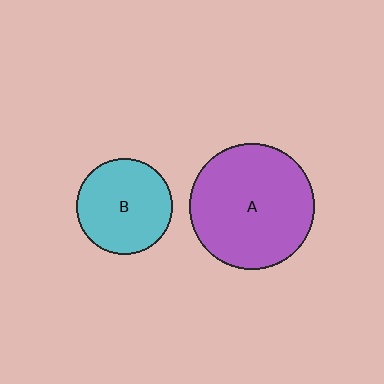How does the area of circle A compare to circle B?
Approximately 1.7 times.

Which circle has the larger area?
Circle A (purple).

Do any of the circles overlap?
No, none of the circles overlap.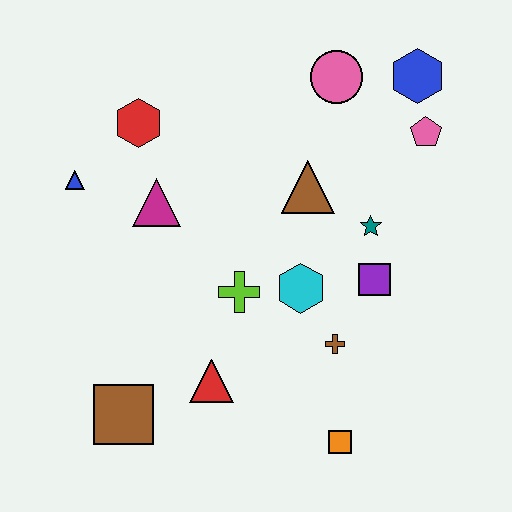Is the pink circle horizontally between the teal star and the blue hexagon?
No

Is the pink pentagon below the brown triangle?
No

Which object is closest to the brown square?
The red triangle is closest to the brown square.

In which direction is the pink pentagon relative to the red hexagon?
The pink pentagon is to the right of the red hexagon.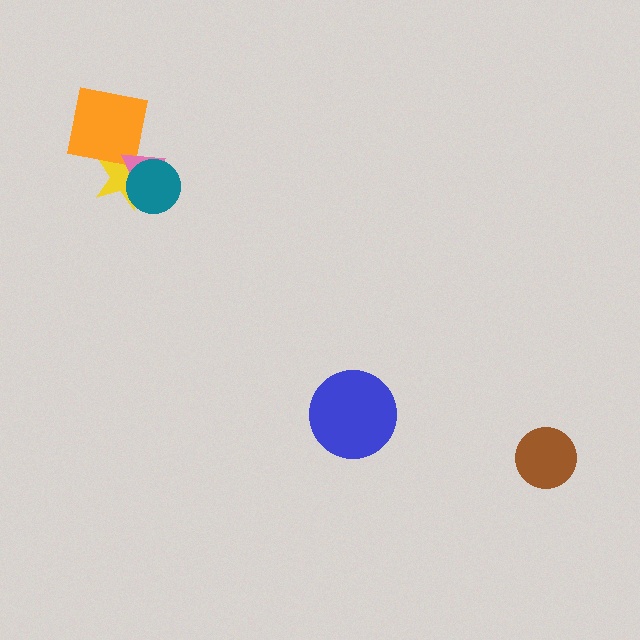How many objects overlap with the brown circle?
0 objects overlap with the brown circle.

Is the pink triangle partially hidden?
Yes, it is partially covered by another shape.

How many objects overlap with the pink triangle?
3 objects overlap with the pink triangle.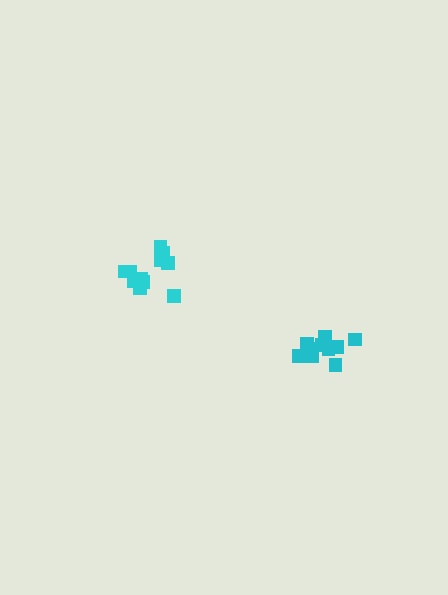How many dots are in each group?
Group 1: 11 dots, Group 2: 10 dots (21 total).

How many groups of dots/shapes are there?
There are 2 groups.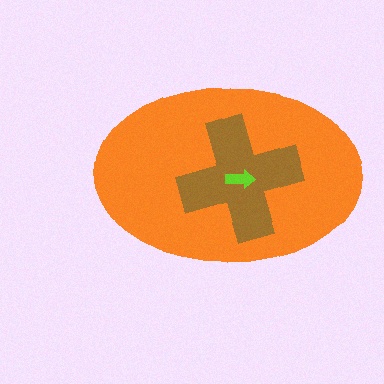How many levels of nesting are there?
3.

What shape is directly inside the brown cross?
The lime arrow.